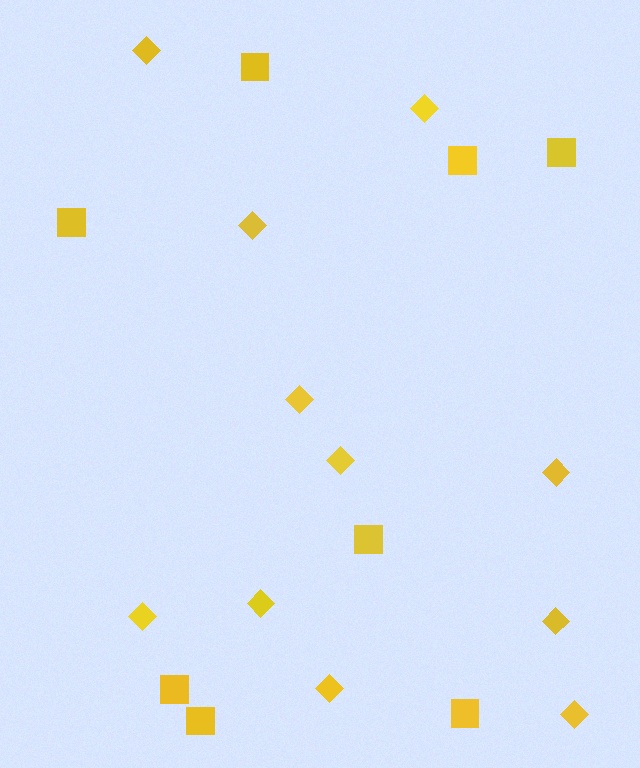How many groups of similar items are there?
There are 2 groups: one group of squares (8) and one group of diamonds (11).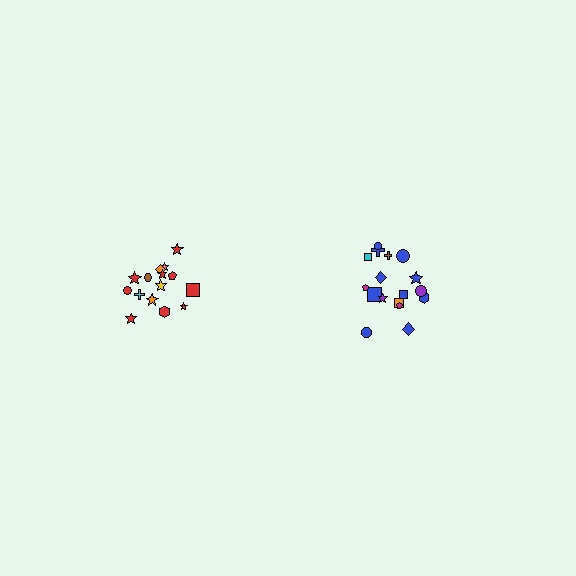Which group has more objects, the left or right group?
The right group.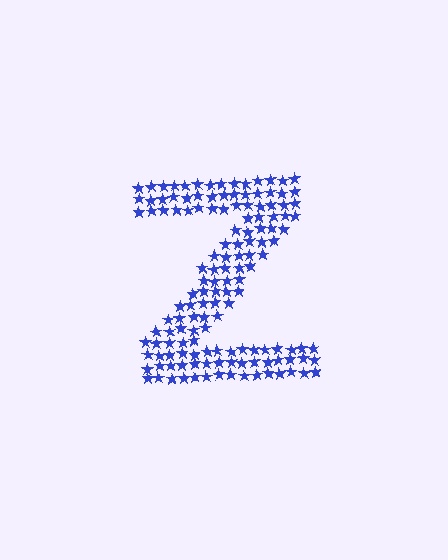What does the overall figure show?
The overall figure shows the letter Z.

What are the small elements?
The small elements are stars.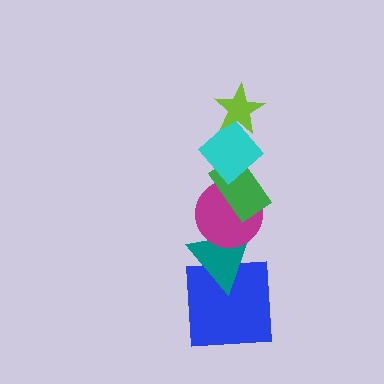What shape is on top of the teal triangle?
The magenta circle is on top of the teal triangle.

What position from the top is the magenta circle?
The magenta circle is 4th from the top.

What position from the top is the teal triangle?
The teal triangle is 5th from the top.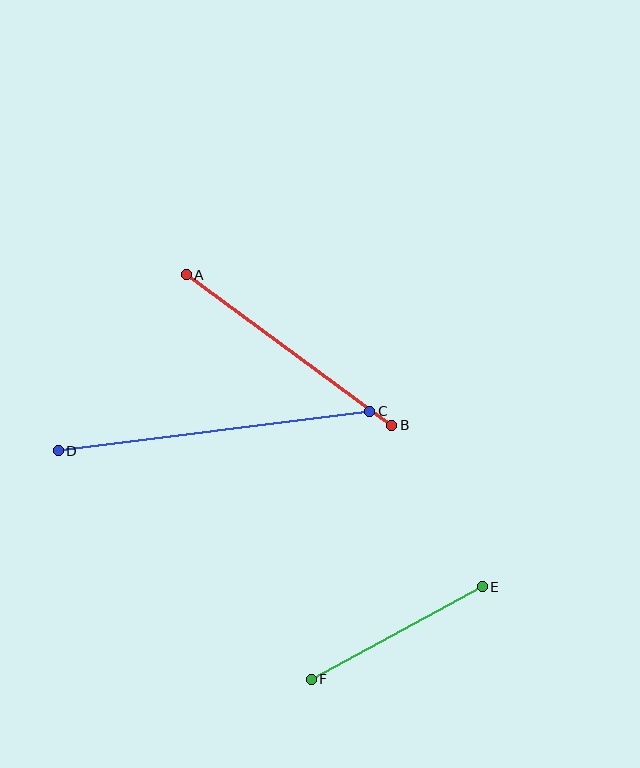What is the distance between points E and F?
The distance is approximately 194 pixels.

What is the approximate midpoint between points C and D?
The midpoint is at approximately (214, 431) pixels.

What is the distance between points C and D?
The distance is approximately 314 pixels.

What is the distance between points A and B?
The distance is approximately 255 pixels.